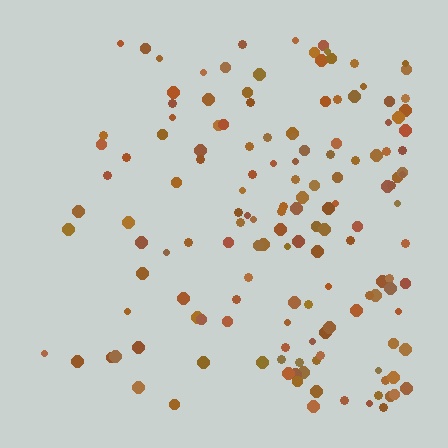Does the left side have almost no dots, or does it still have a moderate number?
Still a moderate number, just noticeably fewer than the right.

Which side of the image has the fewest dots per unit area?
The left.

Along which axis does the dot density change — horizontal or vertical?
Horizontal.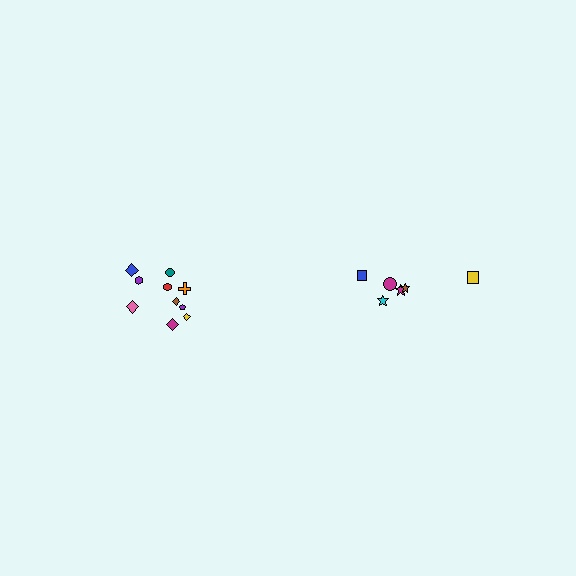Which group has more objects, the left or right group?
The left group.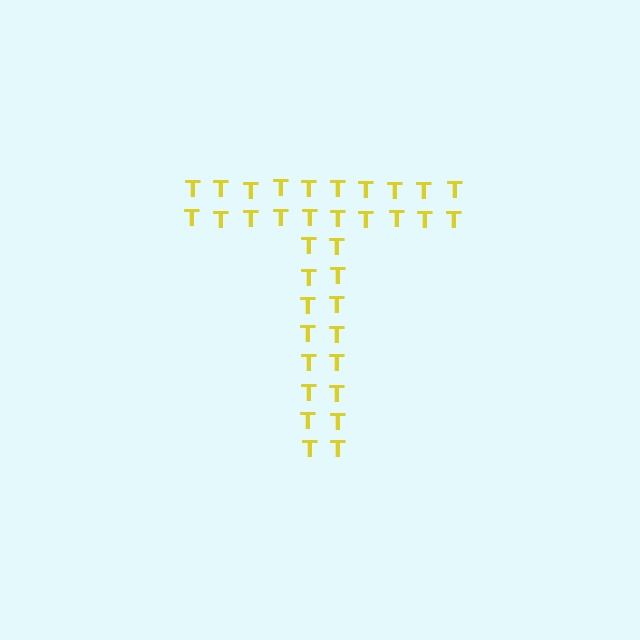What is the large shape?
The large shape is the letter T.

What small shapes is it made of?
It is made of small letter T's.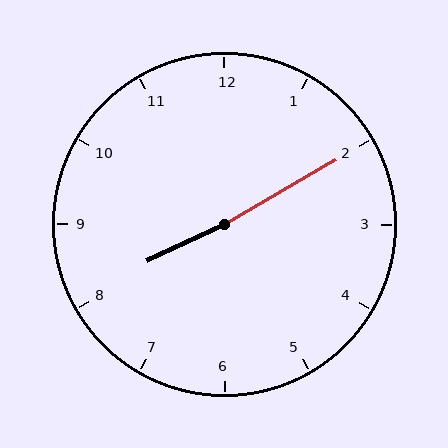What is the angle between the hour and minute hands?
Approximately 175 degrees.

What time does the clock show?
8:10.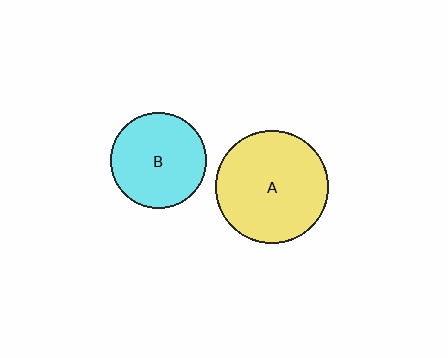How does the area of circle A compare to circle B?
Approximately 1.4 times.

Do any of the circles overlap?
No, none of the circles overlap.